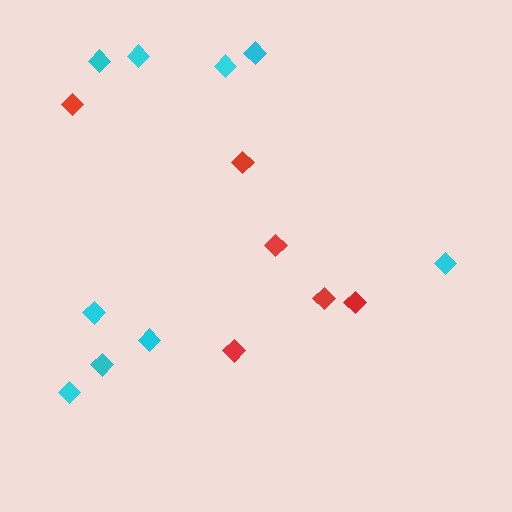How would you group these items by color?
There are 2 groups: one group of red diamonds (6) and one group of cyan diamonds (9).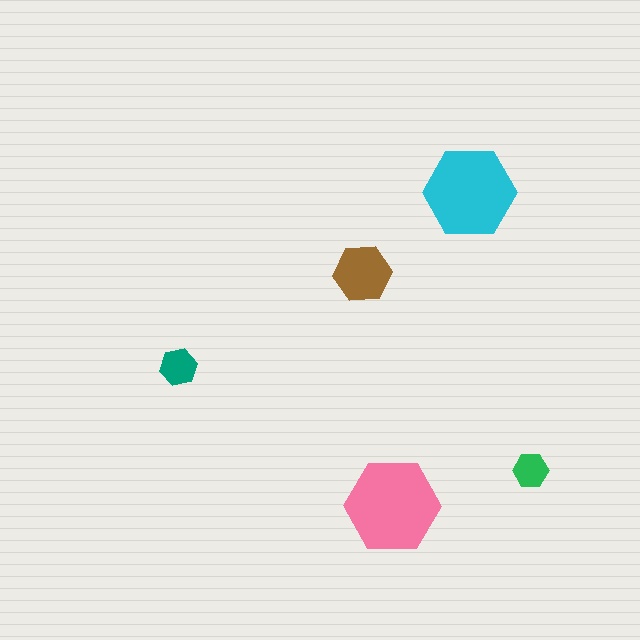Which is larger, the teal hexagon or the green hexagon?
The teal one.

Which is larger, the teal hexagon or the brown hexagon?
The brown one.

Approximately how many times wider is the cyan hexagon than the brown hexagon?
About 1.5 times wider.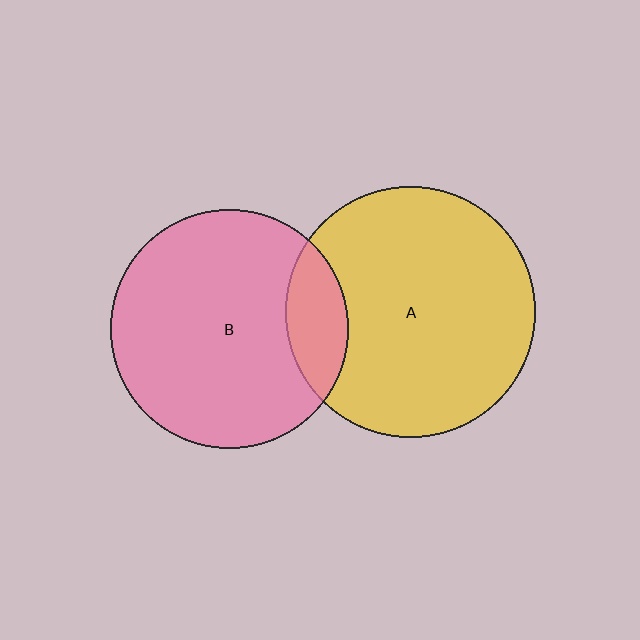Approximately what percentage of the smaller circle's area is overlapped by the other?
Approximately 15%.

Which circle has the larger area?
Circle A (yellow).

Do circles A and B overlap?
Yes.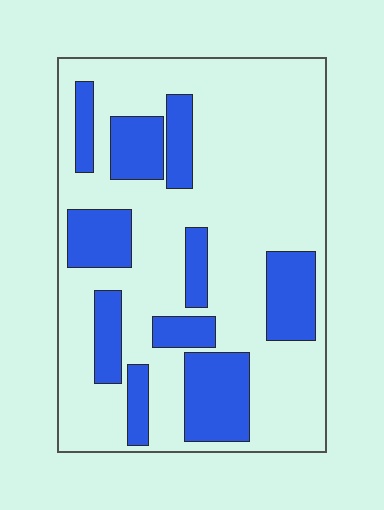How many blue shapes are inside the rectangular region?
10.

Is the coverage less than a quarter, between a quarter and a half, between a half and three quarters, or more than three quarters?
Between a quarter and a half.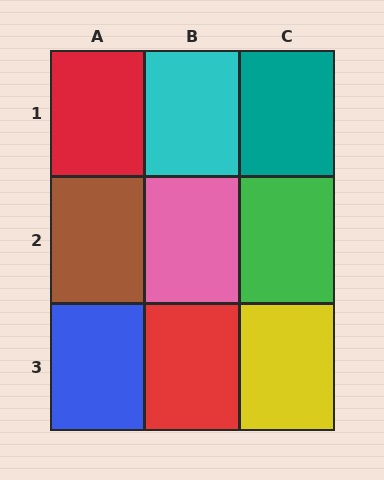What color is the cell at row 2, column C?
Green.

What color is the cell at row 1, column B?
Cyan.